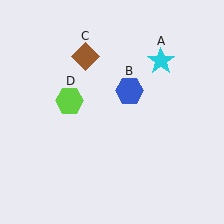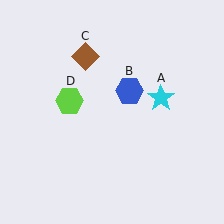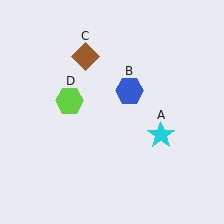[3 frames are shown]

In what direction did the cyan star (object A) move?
The cyan star (object A) moved down.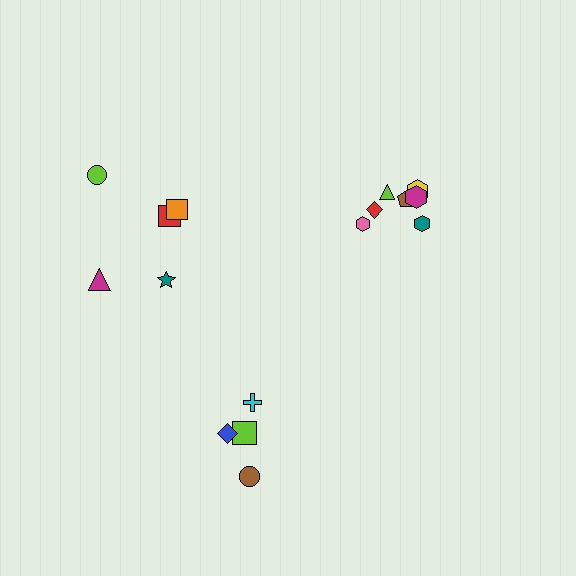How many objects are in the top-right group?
There are 8 objects.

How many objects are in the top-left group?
There are 5 objects.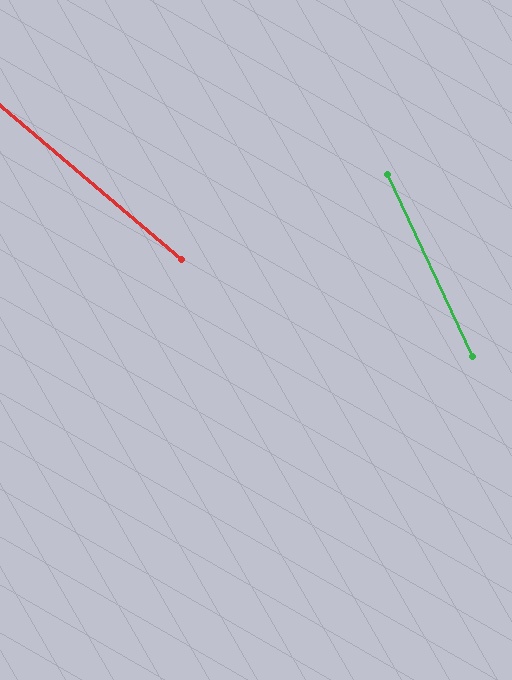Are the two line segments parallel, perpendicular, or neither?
Neither parallel nor perpendicular — they differ by about 24°.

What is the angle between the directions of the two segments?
Approximately 24 degrees.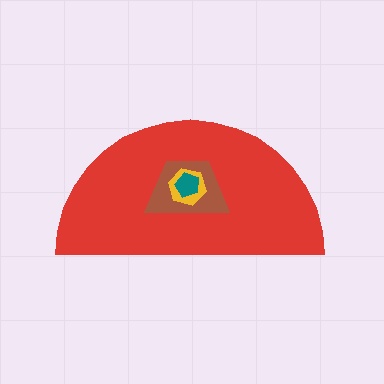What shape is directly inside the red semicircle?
The brown trapezoid.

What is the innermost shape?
The teal pentagon.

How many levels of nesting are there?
4.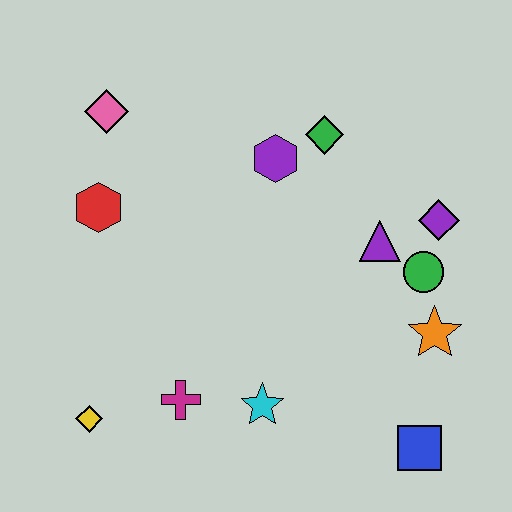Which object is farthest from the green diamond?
The yellow diamond is farthest from the green diamond.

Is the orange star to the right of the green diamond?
Yes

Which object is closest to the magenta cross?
The cyan star is closest to the magenta cross.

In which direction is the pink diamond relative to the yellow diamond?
The pink diamond is above the yellow diamond.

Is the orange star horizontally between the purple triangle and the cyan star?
No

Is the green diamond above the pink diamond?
No